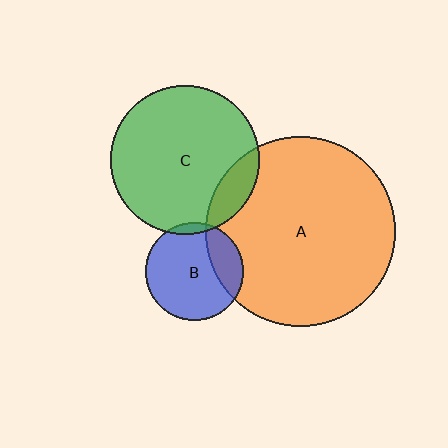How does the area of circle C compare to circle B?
Approximately 2.3 times.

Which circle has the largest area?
Circle A (orange).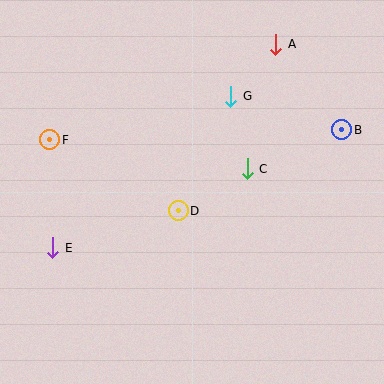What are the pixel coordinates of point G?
Point G is at (231, 96).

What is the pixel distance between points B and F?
The distance between B and F is 292 pixels.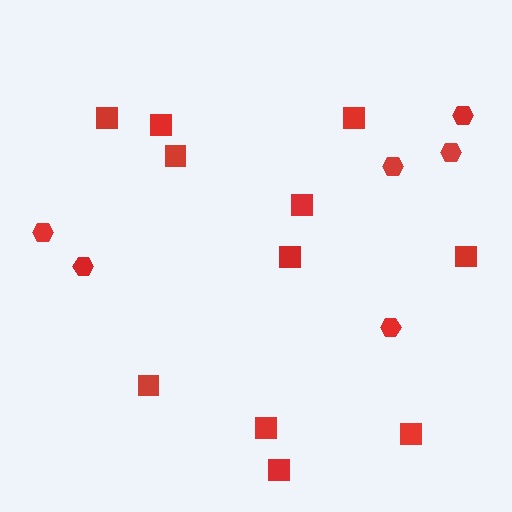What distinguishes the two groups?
There are 2 groups: one group of squares (11) and one group of hexagons (6).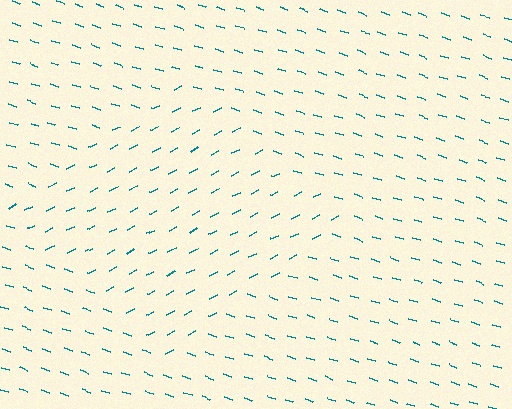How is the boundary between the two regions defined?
The boundary is defined purely by a change in line orientation (approximately 45 degrees difference). All lines are the same color and thickness.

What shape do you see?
I see a diamond.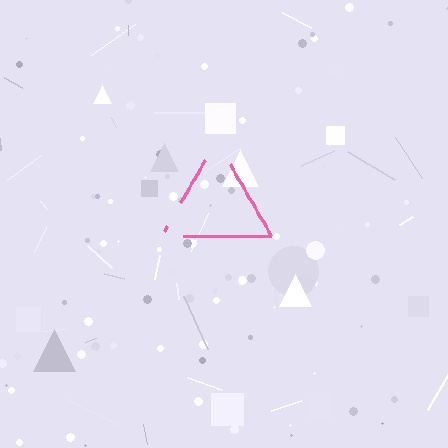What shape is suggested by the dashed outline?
The dashed outline suggests a triangle.